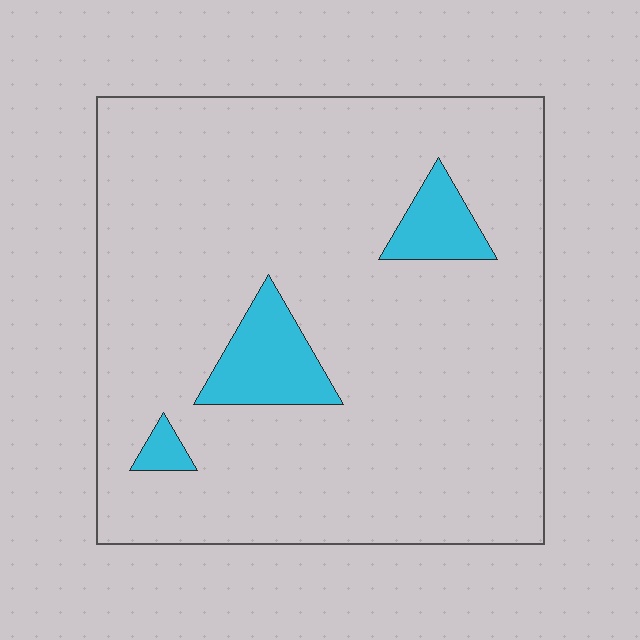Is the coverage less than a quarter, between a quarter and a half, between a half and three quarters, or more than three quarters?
Less than a quarter.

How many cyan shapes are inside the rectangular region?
3.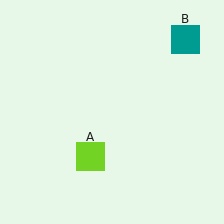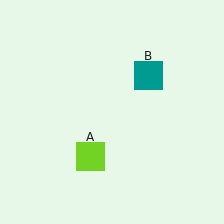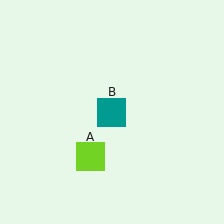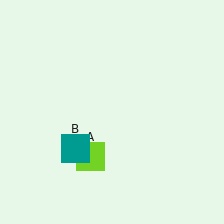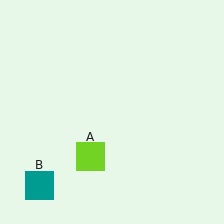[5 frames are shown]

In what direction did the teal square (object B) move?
The teal square (object B) moved down and to the left.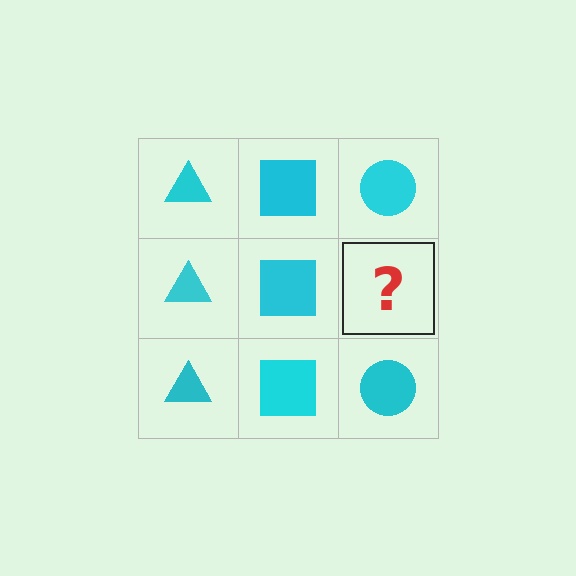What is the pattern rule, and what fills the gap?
The rule is that each column has a consistent shape. The gap should be filled with a cyan circle.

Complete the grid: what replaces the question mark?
The question mark should be replaced with a cyan circle.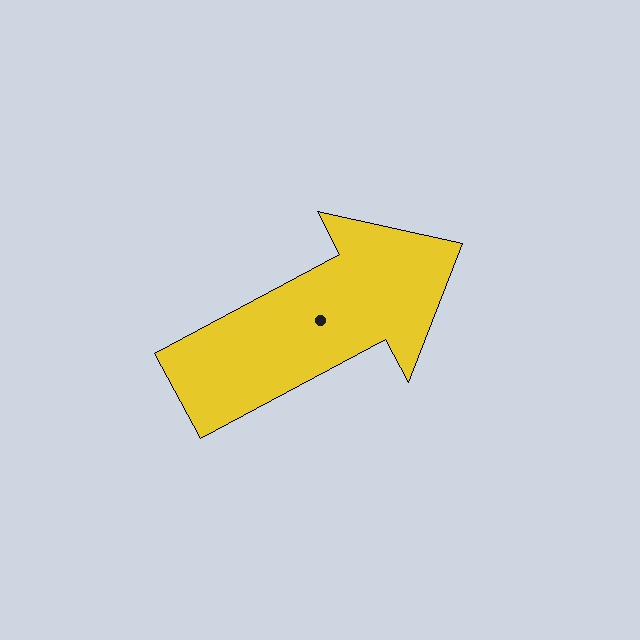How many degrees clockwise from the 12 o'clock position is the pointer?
Approximately 62 degrees.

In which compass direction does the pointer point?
Northeast.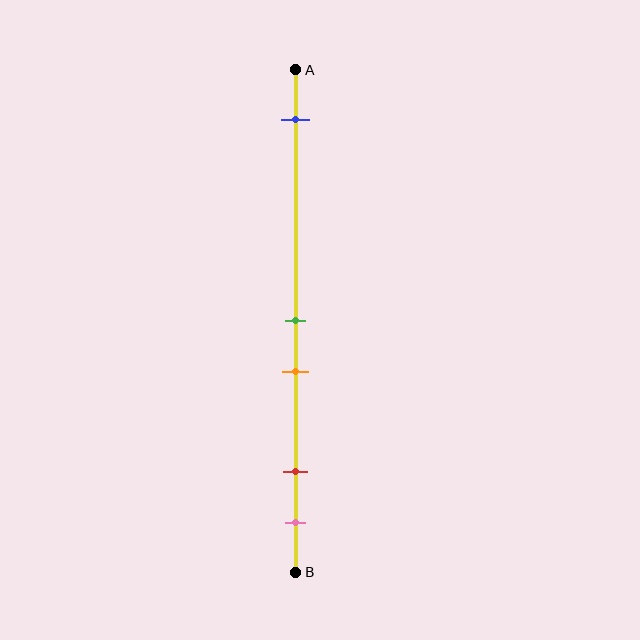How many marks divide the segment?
There are 5 marks dividing the segment.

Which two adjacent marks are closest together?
The green and orange marks are the closest adjacent pair.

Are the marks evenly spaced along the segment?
No, the marks are not evenly spaced.